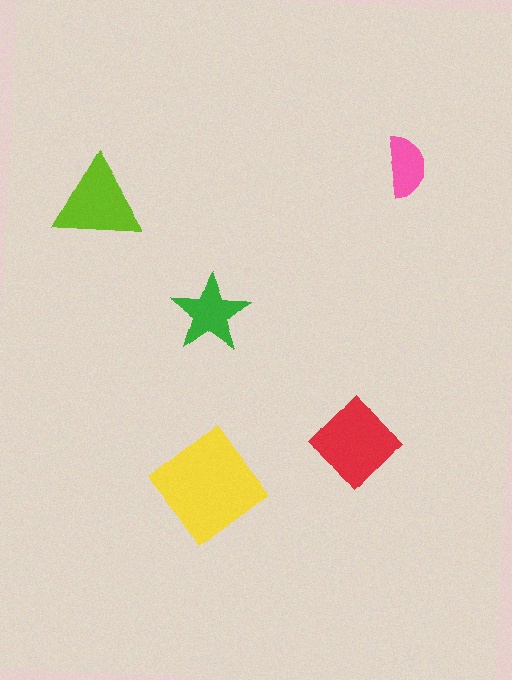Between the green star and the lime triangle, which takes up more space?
The lime triangle.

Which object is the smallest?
The pink semicircle.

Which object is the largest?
The yellow diamond.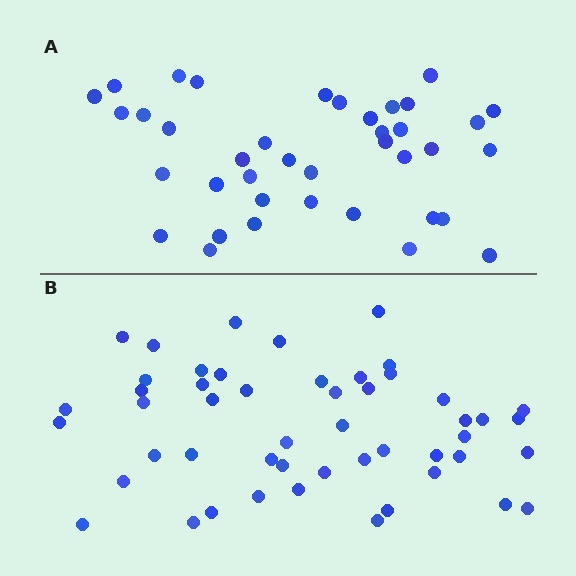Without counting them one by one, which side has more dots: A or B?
Region B (the bottom region) has more dots.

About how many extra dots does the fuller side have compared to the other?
Region B has roughly 12 or so more dots than region A.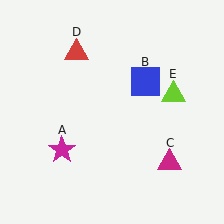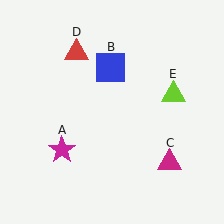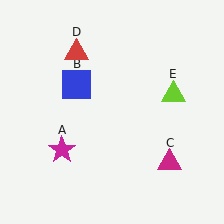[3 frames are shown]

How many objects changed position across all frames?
1 object changed position: blue square (object B).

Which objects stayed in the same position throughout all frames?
Magenta star (object A) and magenta triangle (object C) and red triangle (object D) and lime triangle (object E) remained stationary.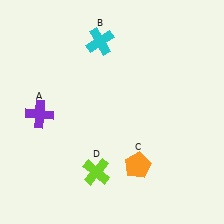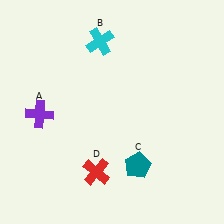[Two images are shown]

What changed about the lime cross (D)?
In Image 1, D is lime. In Image 2, it changed to red.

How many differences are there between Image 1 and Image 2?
There are 2 differences between the two images.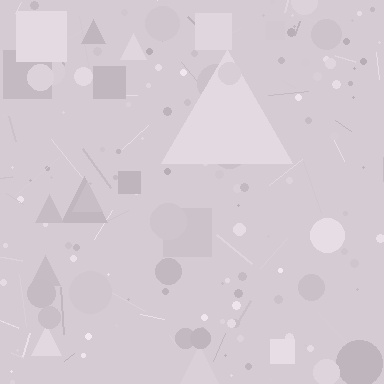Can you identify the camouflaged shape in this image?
The camouflaged shape is a triangle.